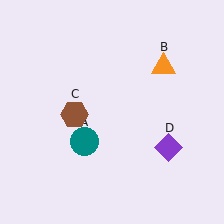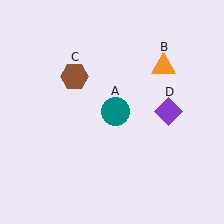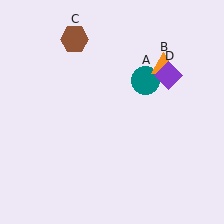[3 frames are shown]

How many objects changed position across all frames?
3 objects changed position: teal circle (object A), brown hexagon (object C), purple diamond (object D).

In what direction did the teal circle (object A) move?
The teal circle (object A) moved up and to the right.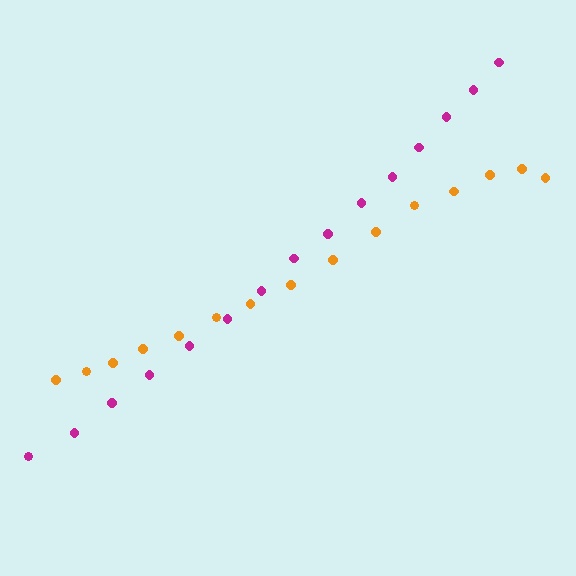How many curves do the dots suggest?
There are 2 distinct paths.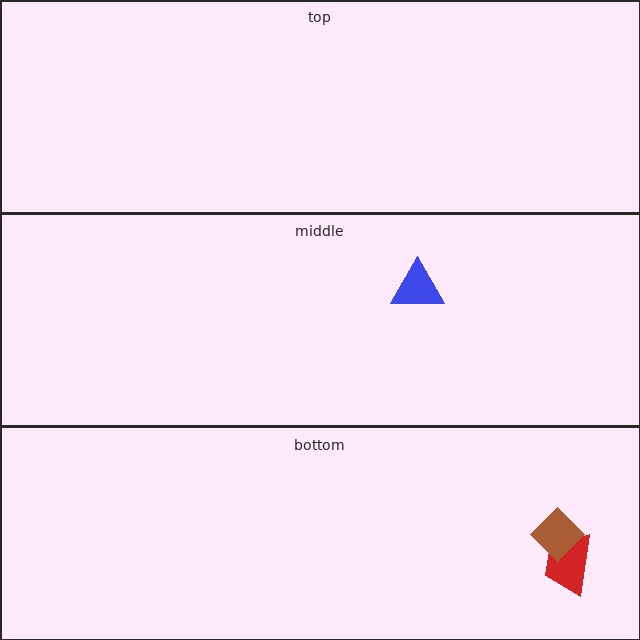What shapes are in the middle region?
The blue triangle.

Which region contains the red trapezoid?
The bottom region.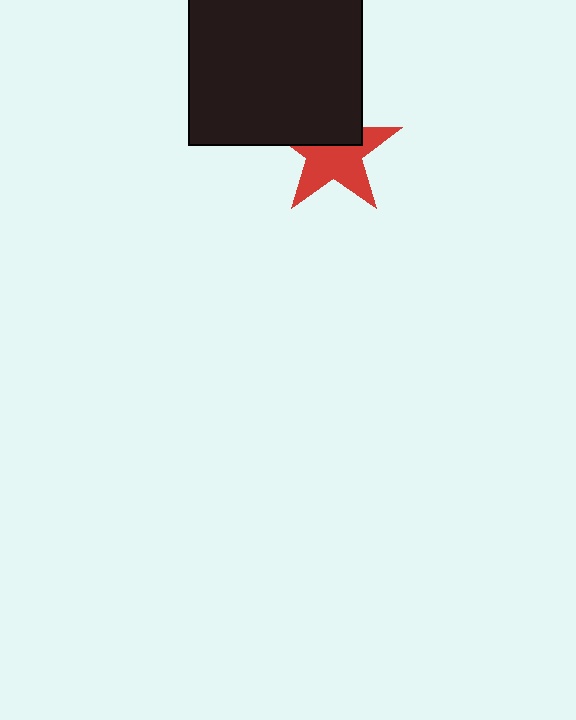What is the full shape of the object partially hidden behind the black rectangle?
The partially hidden object is a red star.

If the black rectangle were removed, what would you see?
You would see the complete red star.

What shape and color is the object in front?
The object in front is a black rectangle.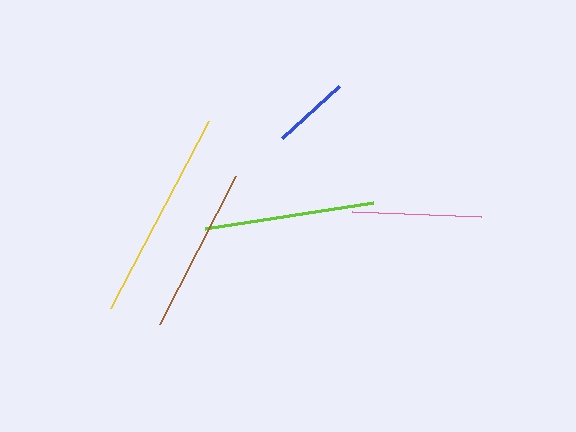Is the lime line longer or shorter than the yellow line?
The yellow line is longer than the lime line.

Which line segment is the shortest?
The blue line is the shortest at approximately 77 pixels.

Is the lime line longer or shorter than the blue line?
The lime line is longer than the blue line.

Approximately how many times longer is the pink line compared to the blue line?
The pink line is approximately 1.7 times the length of the blue line.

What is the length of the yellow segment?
The yellow segment is approximately 211 pixels long.